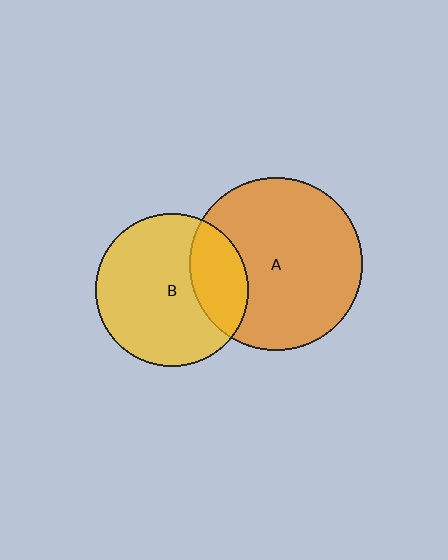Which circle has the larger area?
Circle A (orange).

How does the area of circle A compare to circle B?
Approximately 1.3 times.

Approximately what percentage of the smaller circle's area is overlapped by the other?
Approximately 25%.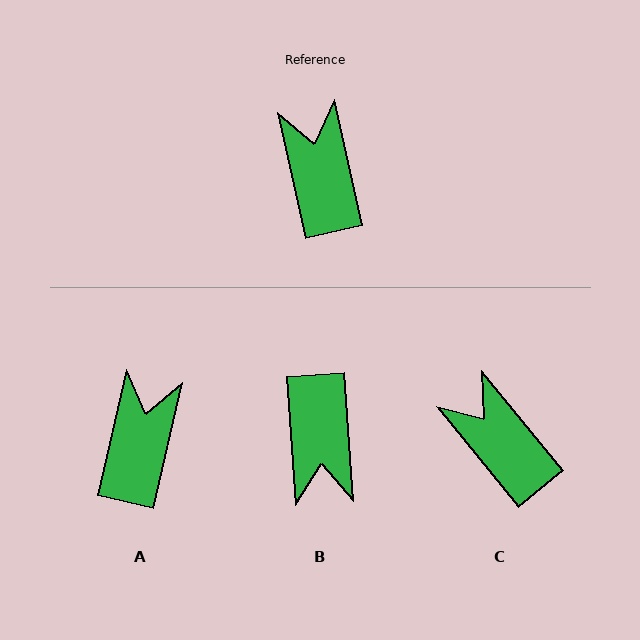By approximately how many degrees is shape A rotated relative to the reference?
Approximately 25 degrees clockwise.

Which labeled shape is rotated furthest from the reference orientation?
B, about 171 degrees away.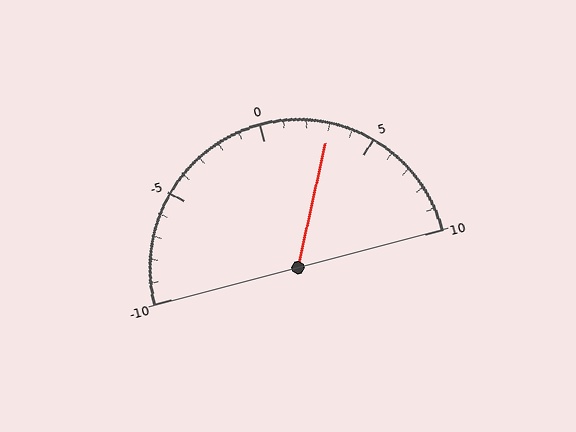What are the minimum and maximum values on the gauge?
The gauge ranges from -10 to 10.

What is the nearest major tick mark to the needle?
The nearest major tick mark is 5.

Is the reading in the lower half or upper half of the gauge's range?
The reading is in the upper half of the range (-10 to 10).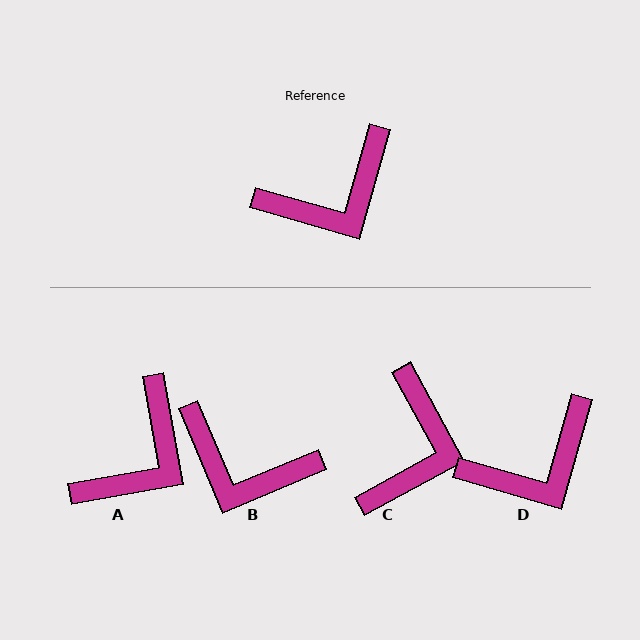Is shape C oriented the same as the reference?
No, it is off by about 45 degrees.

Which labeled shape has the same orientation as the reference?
D.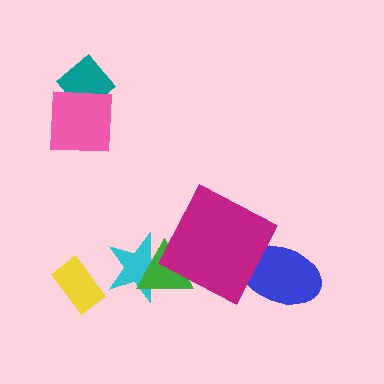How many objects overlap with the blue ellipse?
1 object overlaps with the blue ellipse.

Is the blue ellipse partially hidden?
Yes, it is partially covered by another shape.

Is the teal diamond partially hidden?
Yes, it is partially covered by another shape.